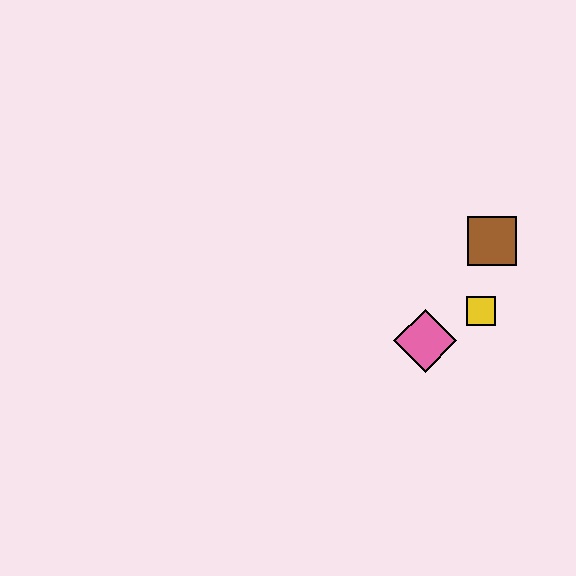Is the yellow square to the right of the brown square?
No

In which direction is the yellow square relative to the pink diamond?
The yellow square is to the right of the pink diamond.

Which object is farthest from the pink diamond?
The brown square is farthest from the pink diamond.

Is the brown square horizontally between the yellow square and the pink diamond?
No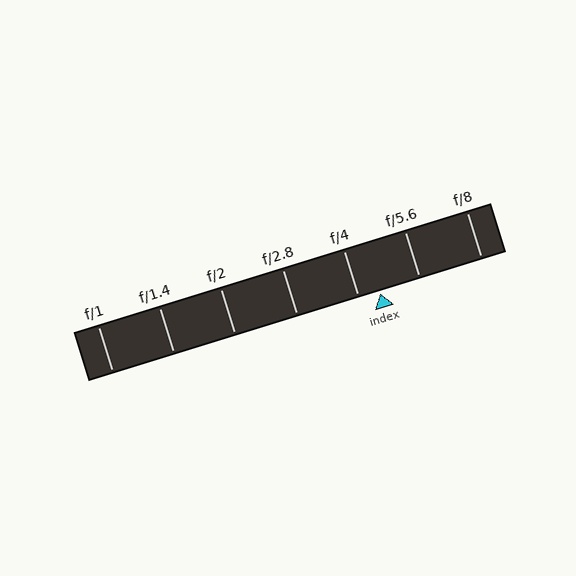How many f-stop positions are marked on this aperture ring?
There are 7 f-stop positions marked.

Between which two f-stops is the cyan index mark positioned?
The index mark is between f/4 and f/5.6.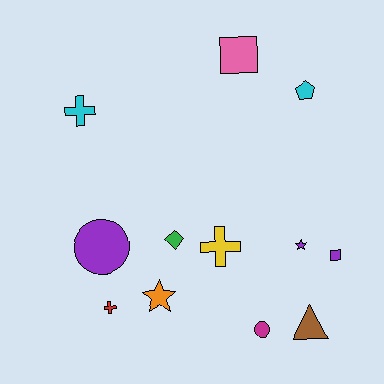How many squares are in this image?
There are 2 squares.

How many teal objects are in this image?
There are no teal objects.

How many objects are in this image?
There are 12 objects.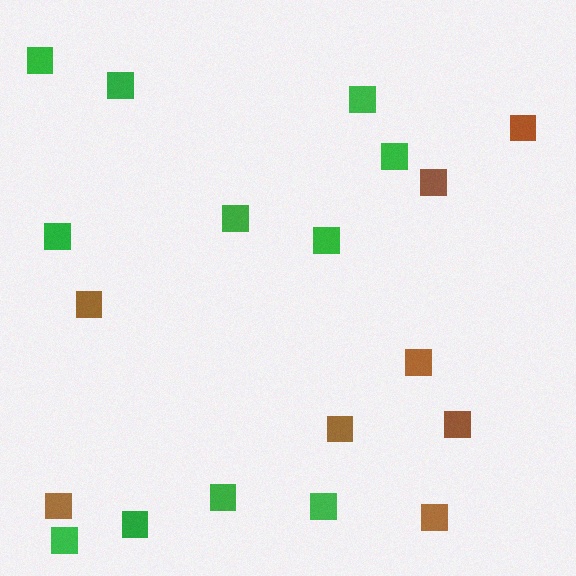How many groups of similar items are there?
There are 2 groups: one group of green squares (11) and one group of brown squares (8).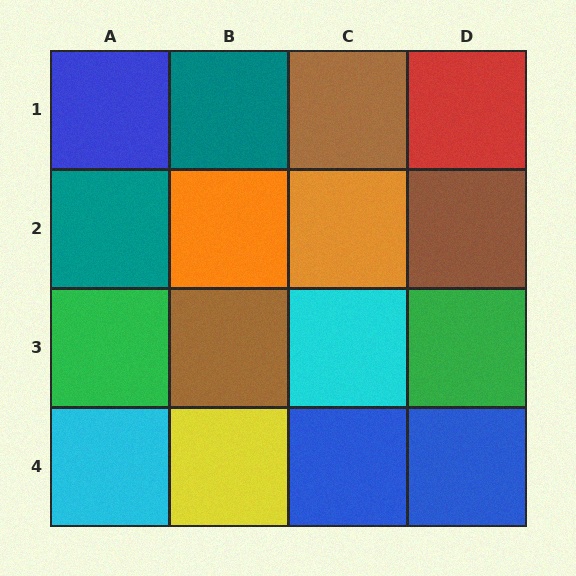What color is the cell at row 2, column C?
Orange.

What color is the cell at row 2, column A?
Teal.